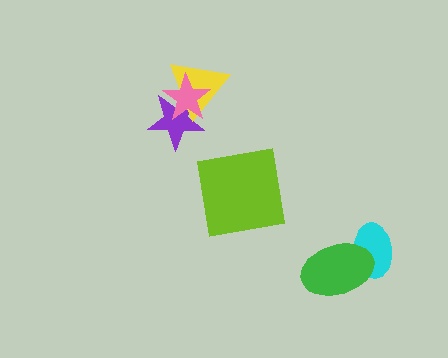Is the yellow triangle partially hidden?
Yes, it is partially covered by another shape.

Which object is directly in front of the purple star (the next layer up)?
The yellow triangle is directly in front of the purple star.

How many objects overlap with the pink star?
2 objects overlap with the pink star.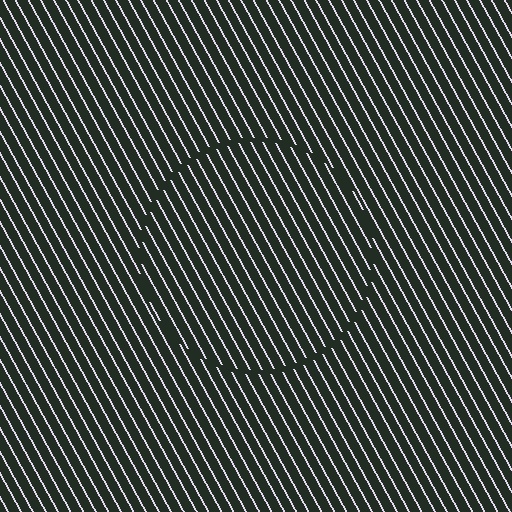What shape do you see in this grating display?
An illusory circle. The interior of the shape contains the same grating, shifted by half a period — the contour is defined by the phase discontinuity where line-ends from the inner and outer gratings abut.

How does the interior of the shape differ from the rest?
The interior of the shape contains the same grating, shifted by half a period — the contour is defined by the phase discontinuity where line-ends from the inner and outer gratings abut.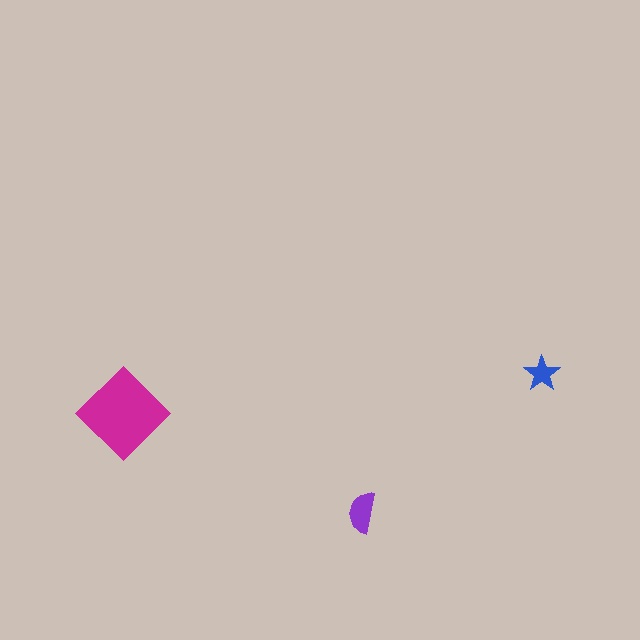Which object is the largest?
The magenta diamond.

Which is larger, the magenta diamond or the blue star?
The magenta diamond.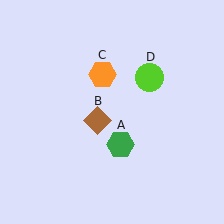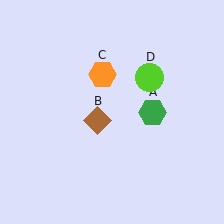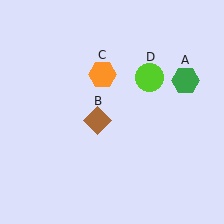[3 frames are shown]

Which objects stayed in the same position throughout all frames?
Brown diamond (object B) and orange hexagon (object C) and lime circle (object D) remained stationary.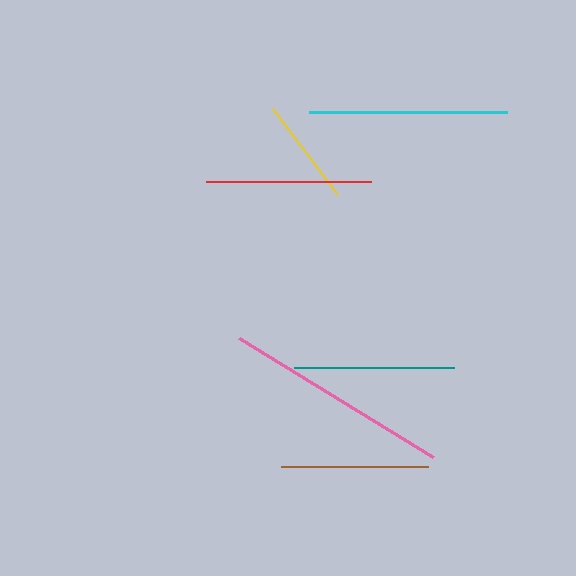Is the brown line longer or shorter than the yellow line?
The brown line is longer than the yellow line.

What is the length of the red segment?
The red segment is approximately 166 pixels long.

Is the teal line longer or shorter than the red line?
The red line is longer than the teal line.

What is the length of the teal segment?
The teal segment is approximately 160 pixels long.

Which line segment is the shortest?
The yellow line is the shortest at approximately 108 pixels.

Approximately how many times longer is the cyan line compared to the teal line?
The cyan line is approximately 1.2 times the length of the teal line.